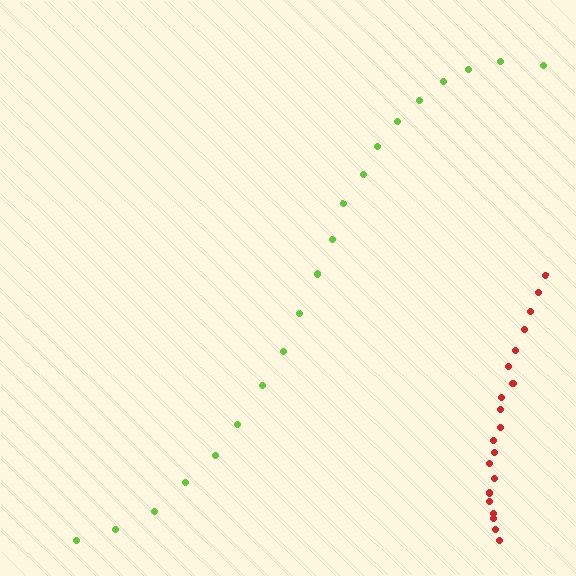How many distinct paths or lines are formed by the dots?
There are 2 distinct paths.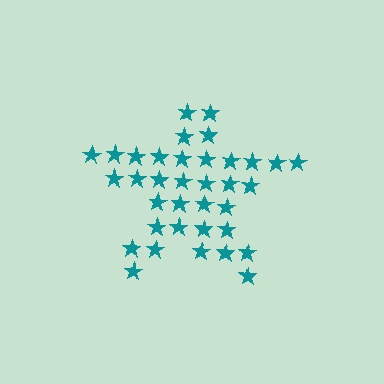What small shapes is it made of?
It is made of small stars.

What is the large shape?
The large shape is a star.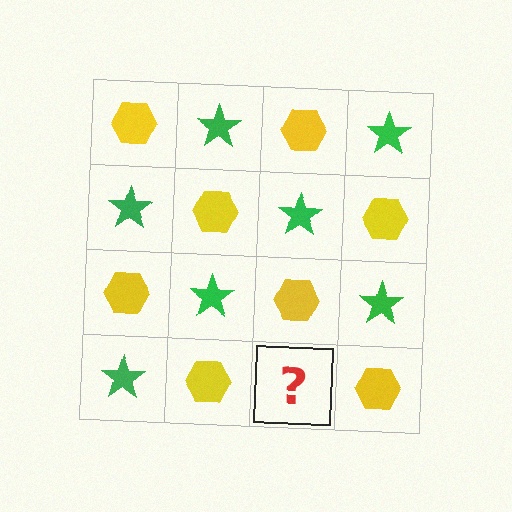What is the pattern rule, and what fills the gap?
The rule is that it alternates yellow hexagon and green star in a checkerboard pattern. The gap should be filled with a green star.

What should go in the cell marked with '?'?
The missing cell should contain a green star.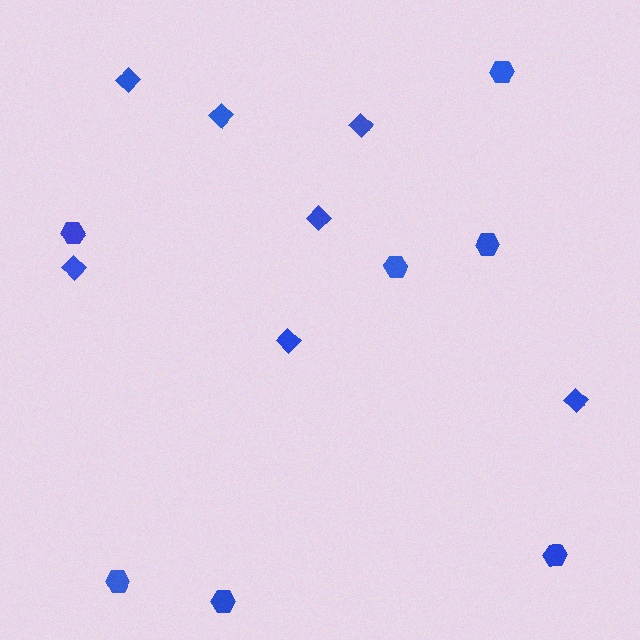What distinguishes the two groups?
There are 2 groups: one group of hexagons (7) and one group of diamonds (7).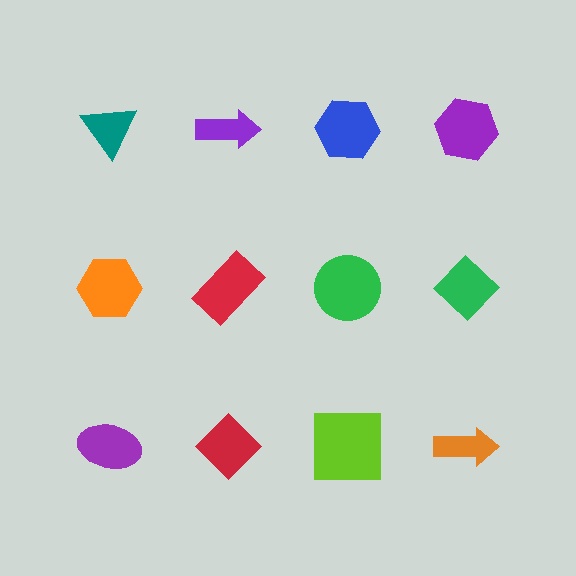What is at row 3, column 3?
A lime square.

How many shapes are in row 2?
4 shapes.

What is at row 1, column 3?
A blue hexagon.